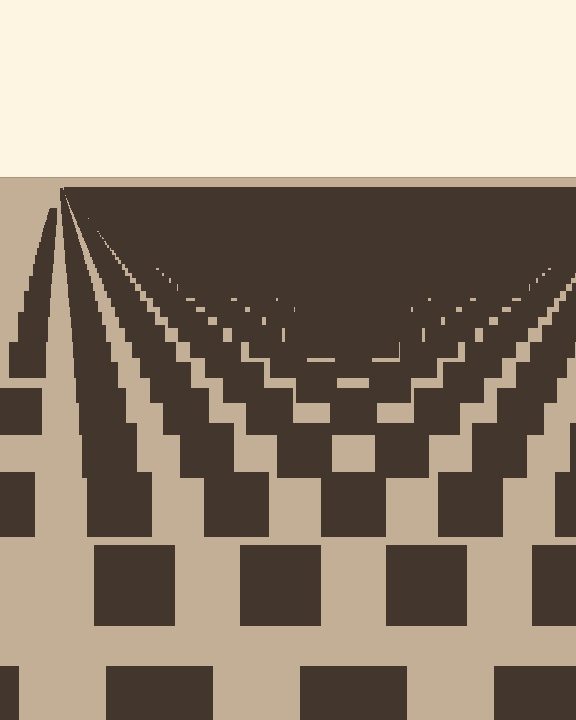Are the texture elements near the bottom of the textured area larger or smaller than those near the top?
Larger. Near the bottom, elements are closer to the viewer and appear at a bigger on-screen size.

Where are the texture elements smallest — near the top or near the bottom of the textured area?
Near the top.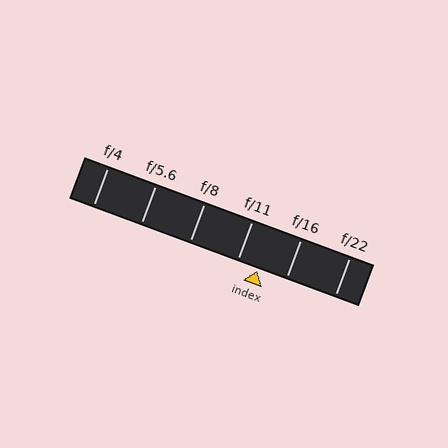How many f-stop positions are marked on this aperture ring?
There are 6 f-stop positions marked.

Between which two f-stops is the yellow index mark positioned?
The index mark is between f/11 and f/16.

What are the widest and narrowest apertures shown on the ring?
The widest aperture shown is f/4 and the narrowest is f/22.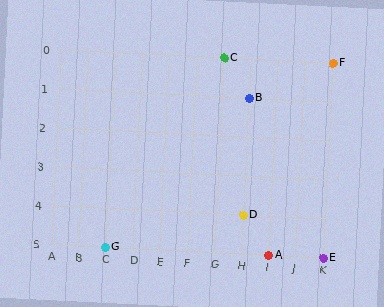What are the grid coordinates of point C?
Point C is at grid coordinates (G, 0).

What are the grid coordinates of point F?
Point F is at grid coordinates (K, 0).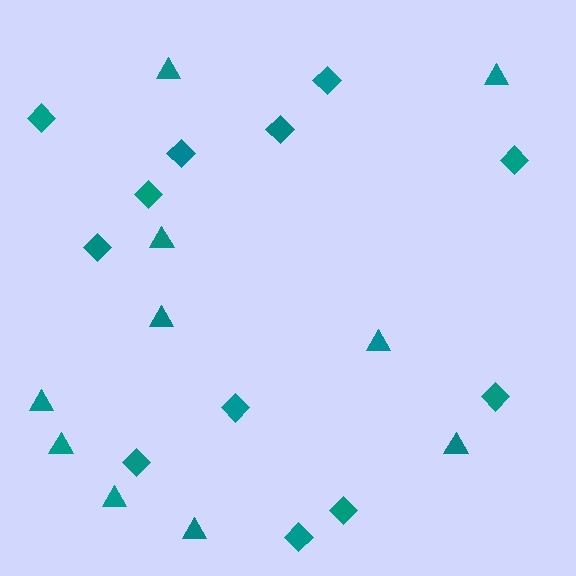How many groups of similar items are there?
There are 2 groups: one group of triangles (10) and one group of diamonds (12).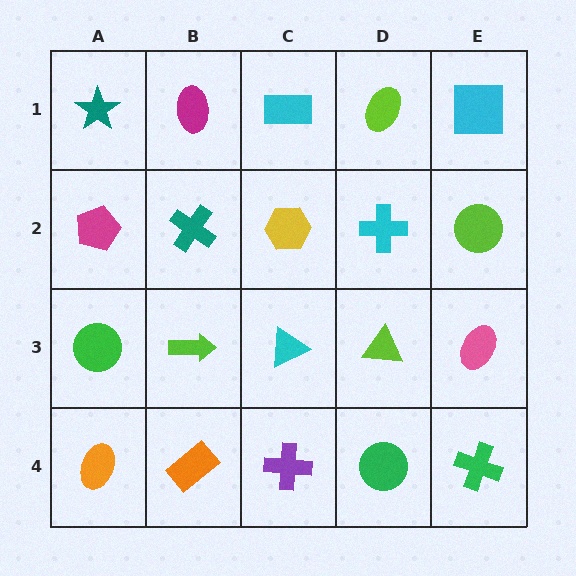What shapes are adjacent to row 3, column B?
A teal cross (row 2, column B), an orange rectangle (row 4, column B), a green circle (row 3, column A), a cyan triangle (row 3, column C).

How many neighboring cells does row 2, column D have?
4.